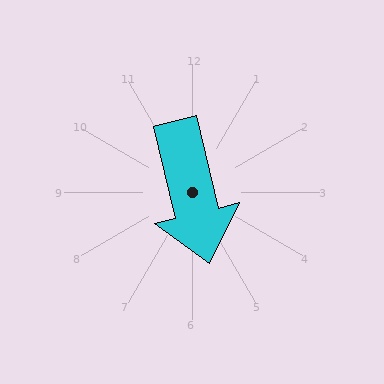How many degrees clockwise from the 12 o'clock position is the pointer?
Approximately 166 degrees.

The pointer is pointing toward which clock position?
Roughly 6 o'clock.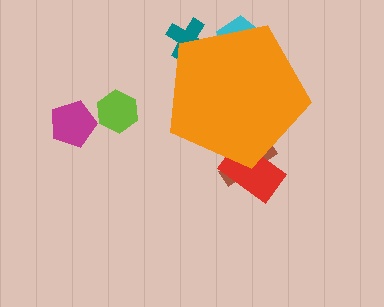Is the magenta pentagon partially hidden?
No, the magenta pentagon is fully visible.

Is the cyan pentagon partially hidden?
Yes, the cyan pentagon is partially hidden behind the orange pentagon.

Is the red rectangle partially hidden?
Yes, the red rectangle is partially hidden behind the orange pentagon.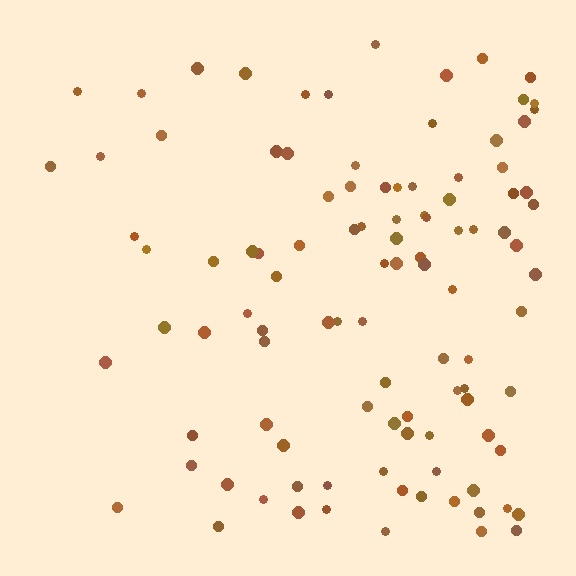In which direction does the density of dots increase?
From left to right, with the right side densest.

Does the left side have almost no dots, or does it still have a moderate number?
Still a moderate number, just noticeably fewer than the right.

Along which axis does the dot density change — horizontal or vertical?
Horizontal.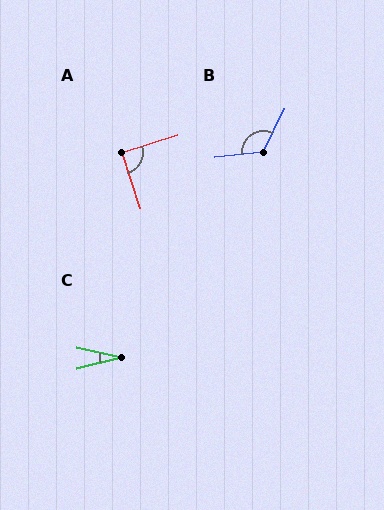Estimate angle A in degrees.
Approximately 90 degrees.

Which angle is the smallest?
C, at approximately 26 degrees.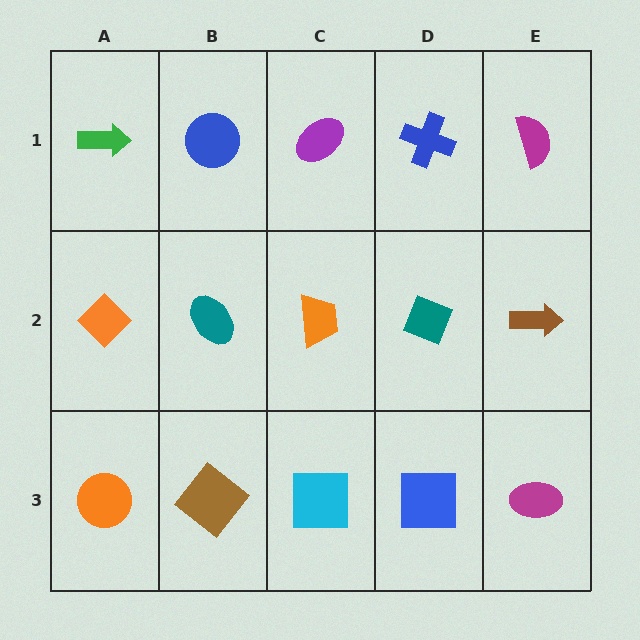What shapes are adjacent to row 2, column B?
A blue circle (row 1, column B), a brown diamond (row 3, column B), an orange diamond (row 2, column A), an orange trapezoid (row 2, column C).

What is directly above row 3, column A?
An orange diamond.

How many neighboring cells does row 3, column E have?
2.